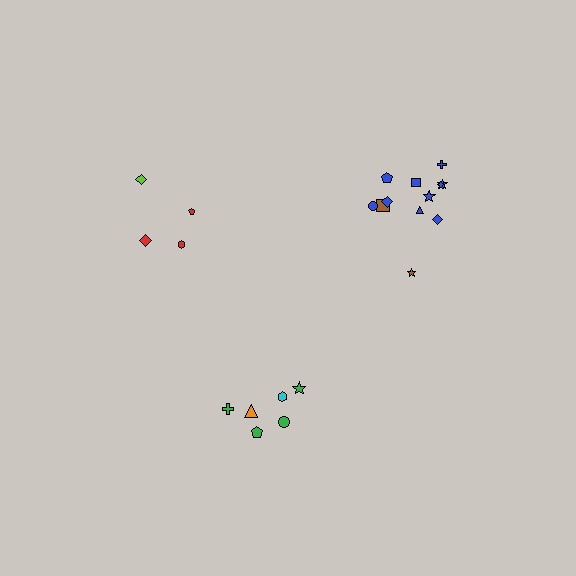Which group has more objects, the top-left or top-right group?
The top-right group.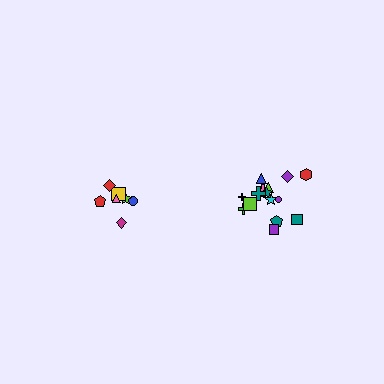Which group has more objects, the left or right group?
The right group.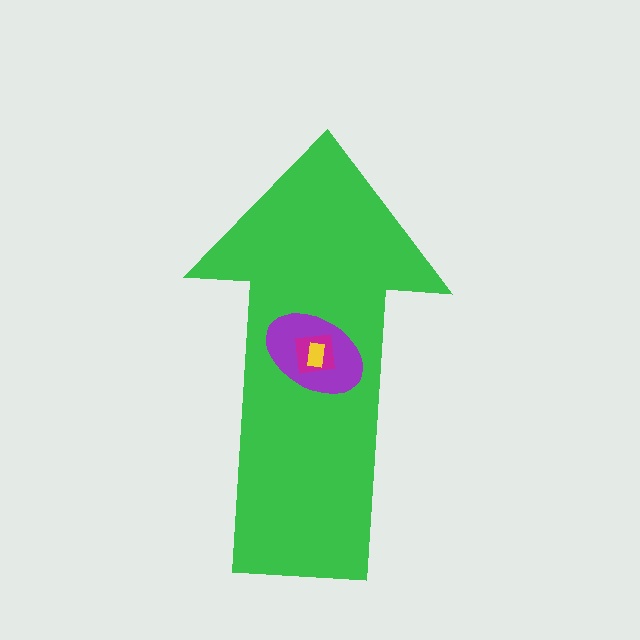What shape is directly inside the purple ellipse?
The magenta square.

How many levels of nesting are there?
4.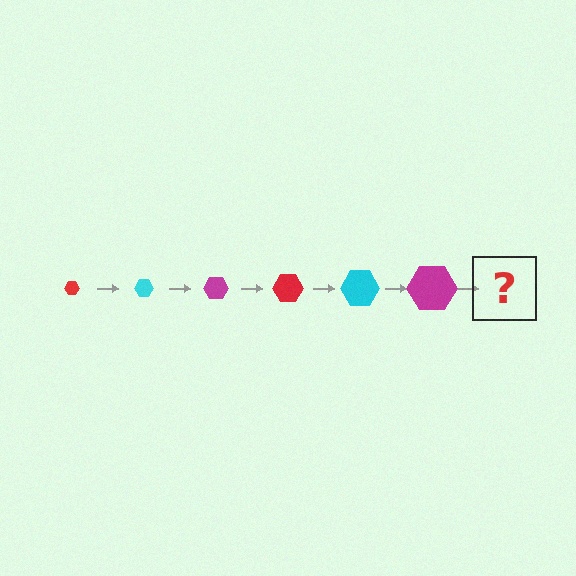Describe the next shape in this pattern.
It should be a red hexagon, larger than the previous one.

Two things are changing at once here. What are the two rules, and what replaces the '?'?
The two rules are that the hexagon grows larger each step and the color cycles through red, cyan, and magenta. The '?' should be a red hexagon, larger than the previous one.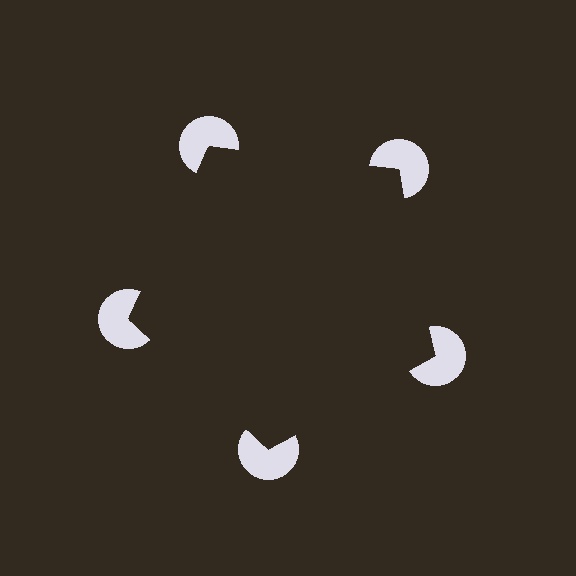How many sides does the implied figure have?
5 sides.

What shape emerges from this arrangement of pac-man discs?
An illusory pentagon — its edges are inferred from the aligned wedge cuts in the pac-man discs, not physically drawn.